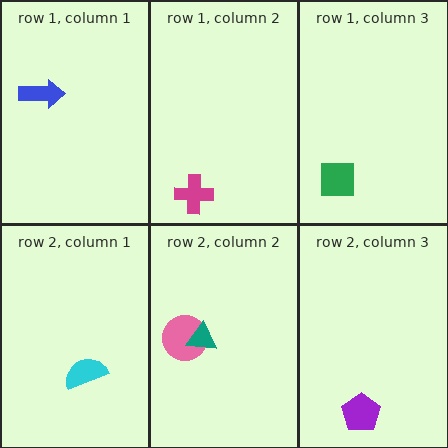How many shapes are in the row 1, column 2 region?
1.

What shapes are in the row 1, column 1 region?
The blue arrow.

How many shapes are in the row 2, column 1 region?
1.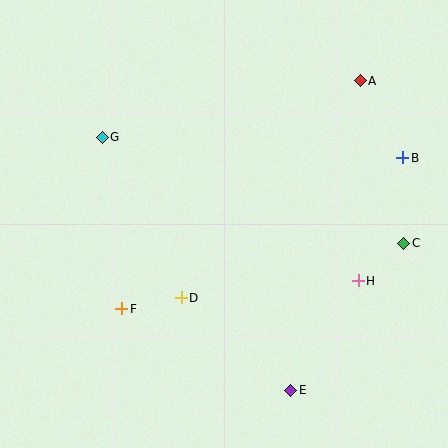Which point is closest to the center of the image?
Point D at (181, 298) is closest to the center.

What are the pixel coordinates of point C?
Point C is at (404, 243).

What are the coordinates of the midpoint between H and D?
The midpoint between H and D is at (270, 289).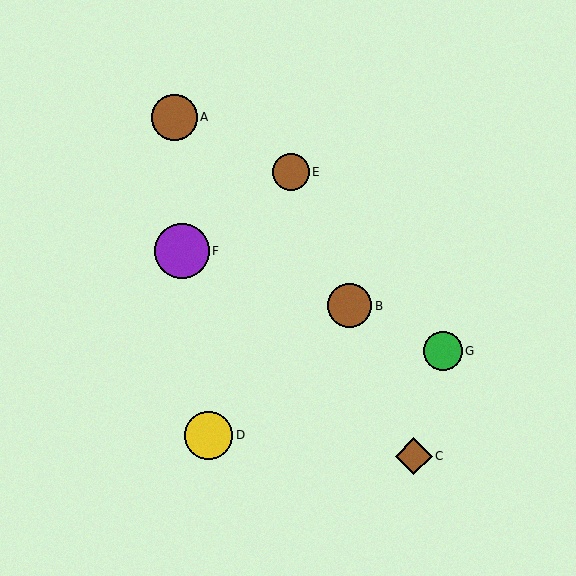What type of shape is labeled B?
Shape B is a brown circle.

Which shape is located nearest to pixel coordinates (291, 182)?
The brown circle (labeled E) at (291, 172) is nearest to that location.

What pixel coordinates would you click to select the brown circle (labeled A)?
Click at (174, 117) to select the brown circle A.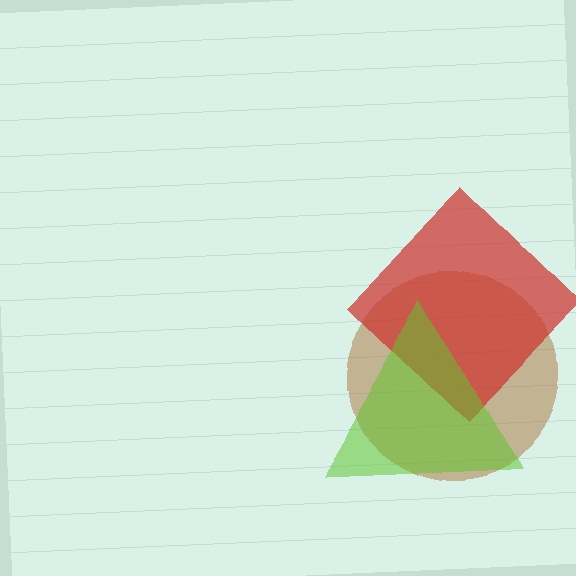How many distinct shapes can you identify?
There are 3 distinct shapes: a brown circle, a red diamond, a lime triangle.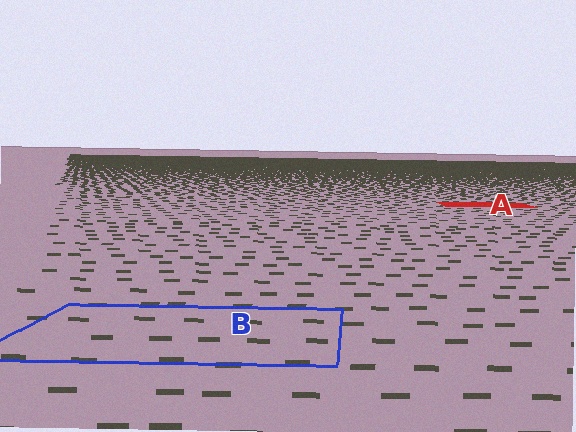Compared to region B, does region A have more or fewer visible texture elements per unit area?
Region A has more texture elements per unit area — they are packed more densely because it is farther away.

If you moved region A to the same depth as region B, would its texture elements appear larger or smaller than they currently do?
They would appear larger. At a closer depth, the same texture elements are projected at a bigger on-screen size.